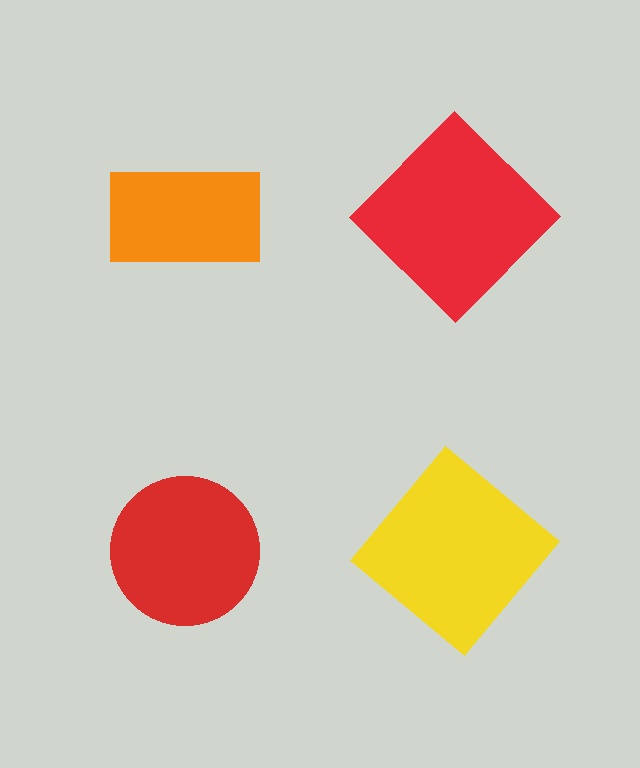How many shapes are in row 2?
2 shapes.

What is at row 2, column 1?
A red circle.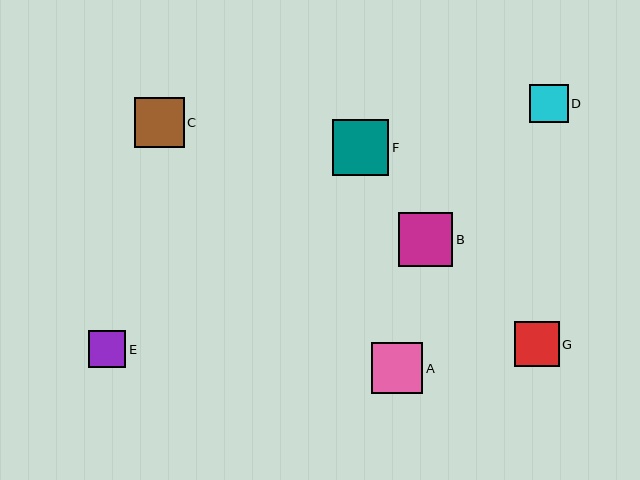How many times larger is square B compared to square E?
Square B is approximately 1.5 times the size of square E.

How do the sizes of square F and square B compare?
Square F and square B are approximately the same size.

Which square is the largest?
Square F is the largest with a size of approximately 56 pixels.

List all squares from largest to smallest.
From largest to smallest: F, B, A, C, G, D, E.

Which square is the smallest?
Square E is the smallest with a size of approximately 37 pixels.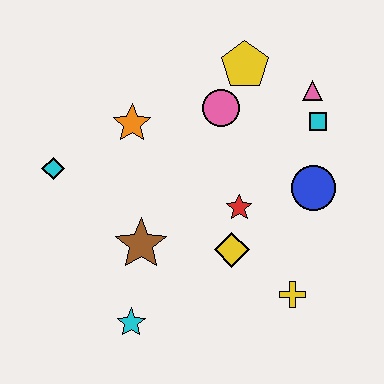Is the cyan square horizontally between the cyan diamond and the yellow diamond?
No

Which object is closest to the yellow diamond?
The red star is closest to the yellow diamond.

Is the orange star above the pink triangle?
No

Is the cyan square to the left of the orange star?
No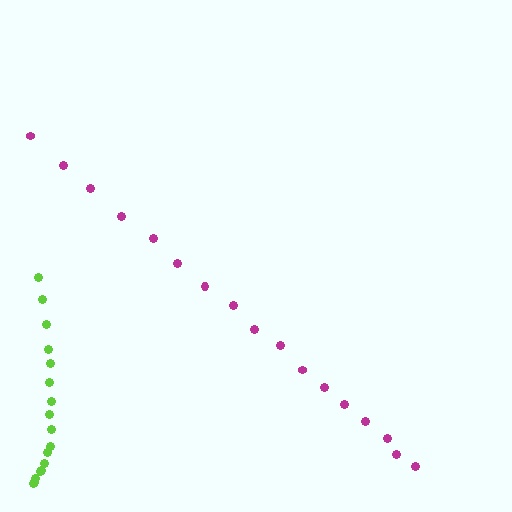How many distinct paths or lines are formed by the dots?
There are 2 distinct paths.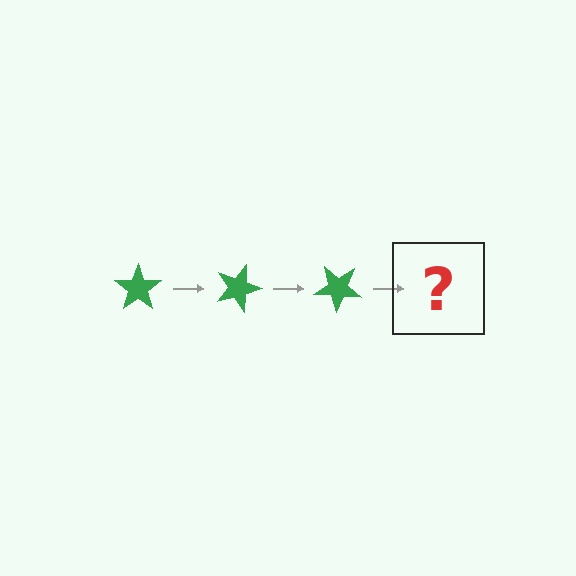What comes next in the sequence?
The next element should be a green star rotated 60 degrees.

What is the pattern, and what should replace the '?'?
The pattern is that the star rotates 20 degrees each step. The '?' should be a green star rotated 60 degrees.